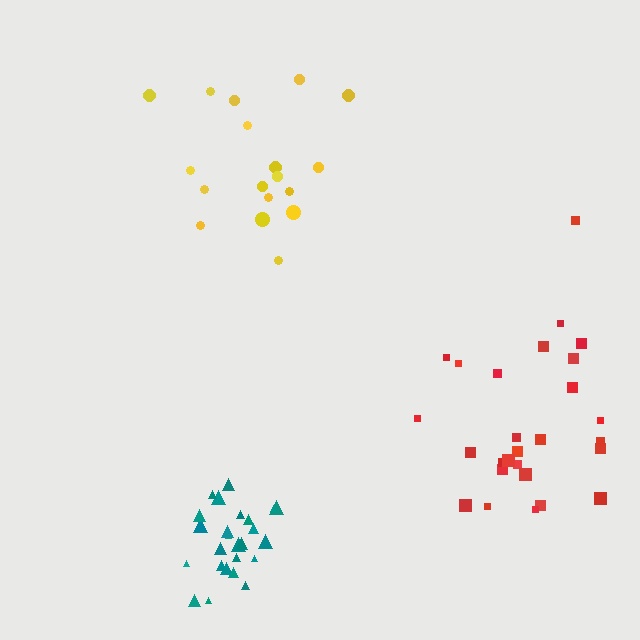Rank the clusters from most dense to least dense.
teal, yellow, red.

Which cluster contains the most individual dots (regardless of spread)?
Red (27).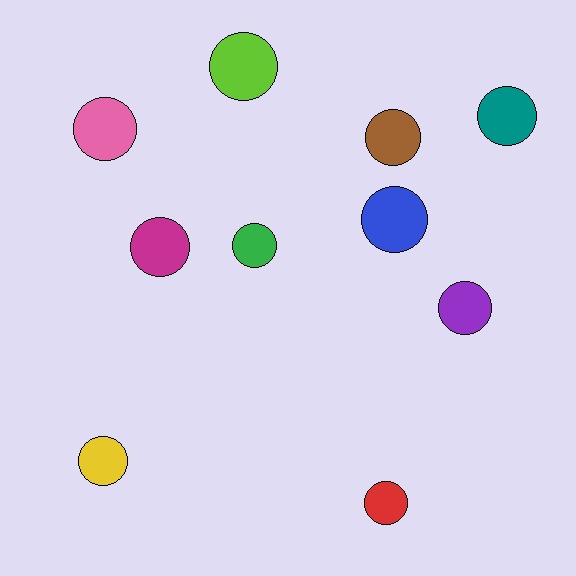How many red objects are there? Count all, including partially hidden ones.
There is 1 red object.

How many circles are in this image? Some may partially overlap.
There are 10 circles.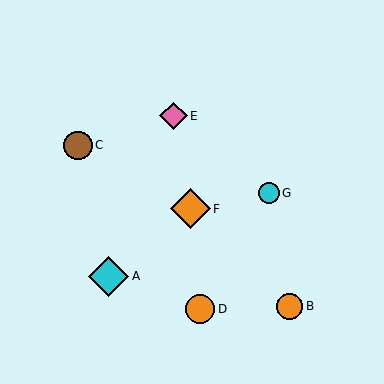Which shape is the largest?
The orange diamond (labeled F) is the largest.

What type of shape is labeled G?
Shape G is a cyan circle.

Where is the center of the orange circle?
The center of the orange circle is at (200, 309).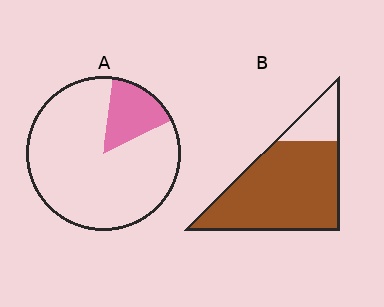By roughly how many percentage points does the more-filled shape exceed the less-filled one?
By roughly 65 percentage points (B over A).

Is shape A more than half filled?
No.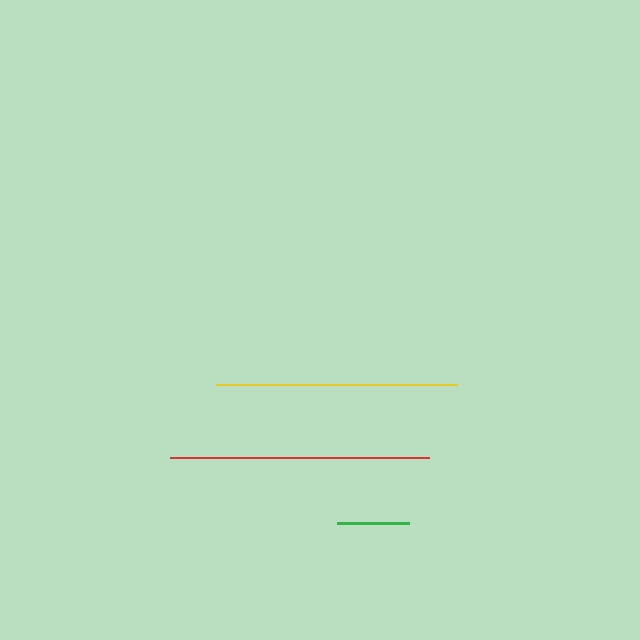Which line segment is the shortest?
The green line is the shortest at approximately 71 pixels.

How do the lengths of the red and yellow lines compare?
The red and yellow lines are approximately the same length.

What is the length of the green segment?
The green segment is approximately 71 pixels long.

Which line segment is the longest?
The red line is the longest at approximately 259 pixels.